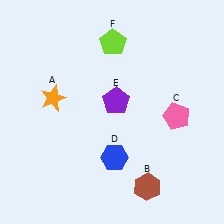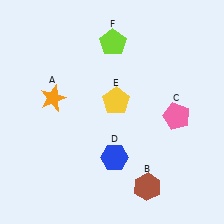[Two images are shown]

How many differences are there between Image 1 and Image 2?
There is 1 difference between the two images.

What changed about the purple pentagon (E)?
In Image 1, E is purple. In Image 2, it changed to yellow.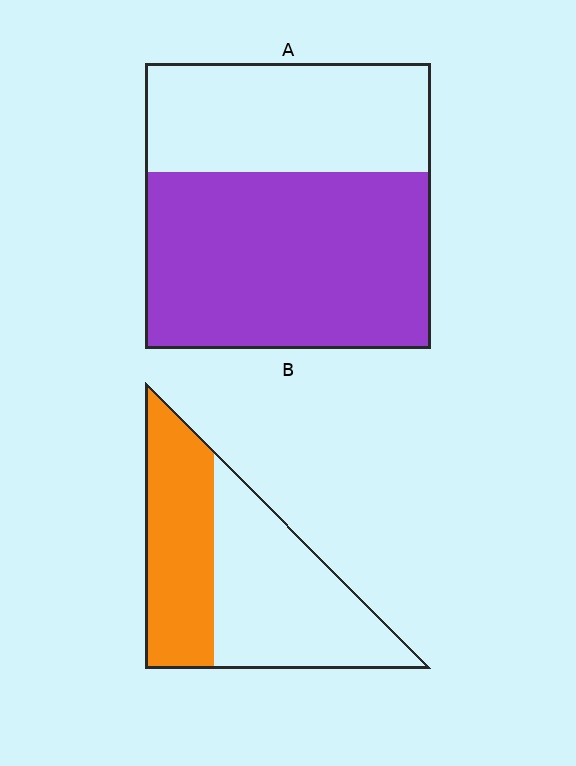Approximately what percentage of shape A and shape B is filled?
A is approximately 60% and B is approximately 40%.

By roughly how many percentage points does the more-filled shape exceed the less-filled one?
By roughly 20 percentage points (A over B).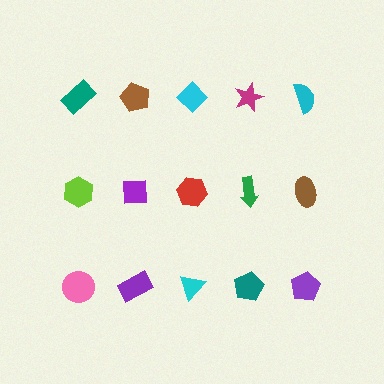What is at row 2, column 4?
A green arrow.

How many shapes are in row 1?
5 shapes.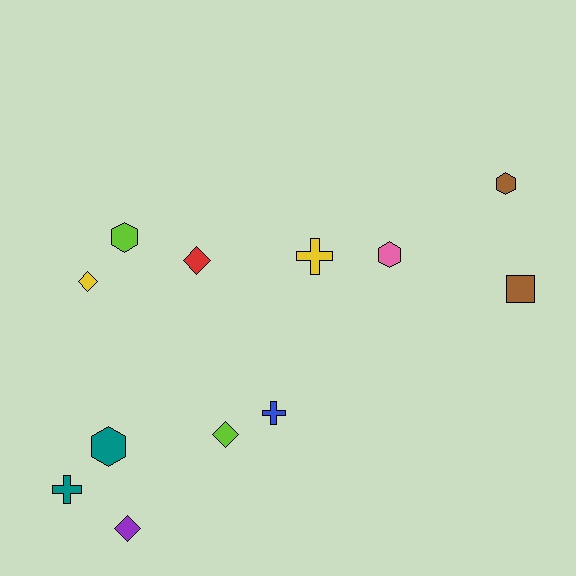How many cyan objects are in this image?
There are no cyan objects.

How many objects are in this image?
There are 12 objects.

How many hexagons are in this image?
There are 4 hexagons.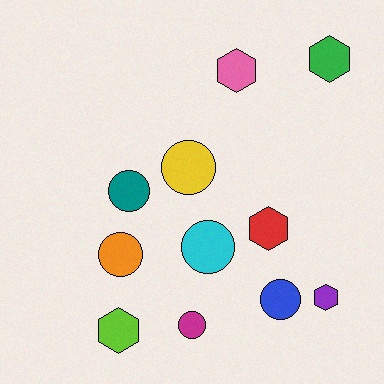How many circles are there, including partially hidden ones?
There are 6 circles.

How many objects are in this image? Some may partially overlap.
There are 11 objects.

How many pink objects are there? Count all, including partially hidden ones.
There is 1 pink object.